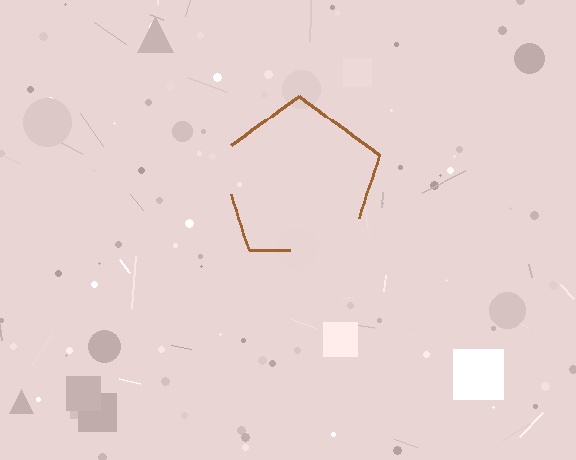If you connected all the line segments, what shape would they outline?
They would outline a pentagon.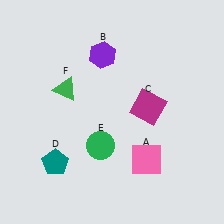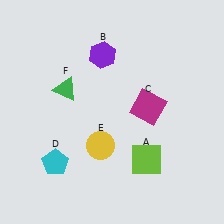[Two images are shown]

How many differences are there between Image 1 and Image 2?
There are 3 differences between the two images.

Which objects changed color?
A changed from pink to lime. D changed from teal to cyan. E changed from green to yellow.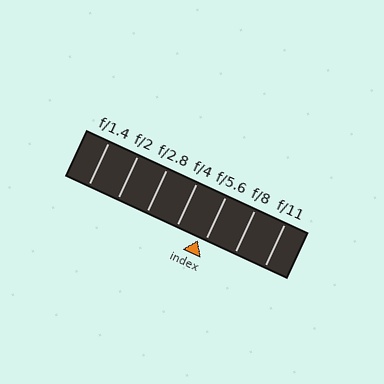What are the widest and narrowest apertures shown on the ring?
The widest aperture shown is f/1.4 and the narrowest is f/11.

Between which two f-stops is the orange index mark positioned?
The index mark is between f/4 and f/5.6.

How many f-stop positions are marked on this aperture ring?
There are 7 f-stop positions marked.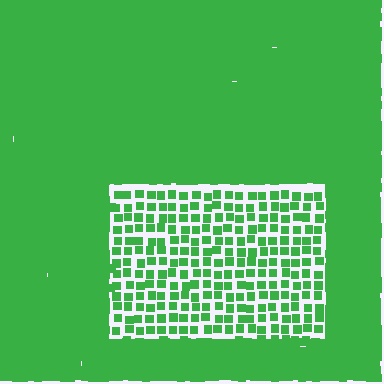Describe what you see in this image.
The image contains small green elements arranged at two different densities. A rectangle-shaped region is visible where the elements are less densely packed than the surrounding area.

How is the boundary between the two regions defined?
The boundary is defined by a change in element density (approximately 2.7x ratio). All elements are the same color, size, and shape.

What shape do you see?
I see a rectangle.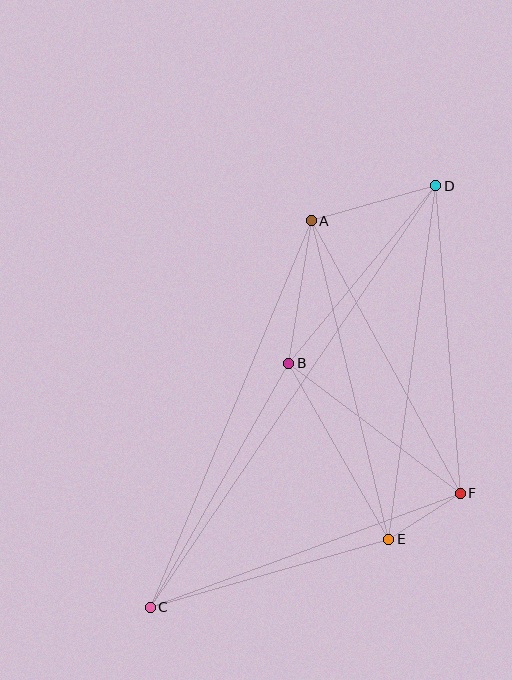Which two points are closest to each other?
Points E and F are closest to each other.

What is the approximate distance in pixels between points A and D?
The distance between A and D is approximately 130 pixels.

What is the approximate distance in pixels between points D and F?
The distance between D and F is approximately 308 pixels.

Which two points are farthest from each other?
Points C and D are farthest from each other.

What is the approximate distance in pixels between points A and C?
The distance between A and C is approximately 419 pixels.